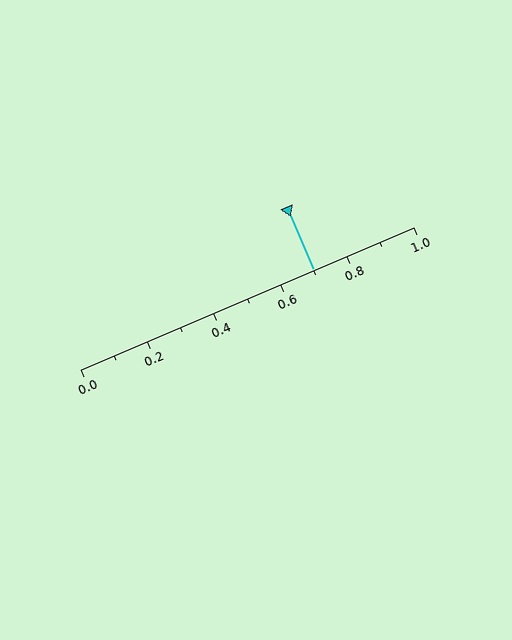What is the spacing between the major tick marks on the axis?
The major ticks are spaced 0.2 apart.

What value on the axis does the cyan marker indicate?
The marker indicates approximately 0.7.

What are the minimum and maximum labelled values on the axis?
The axis runs from 0.0 to 1.0.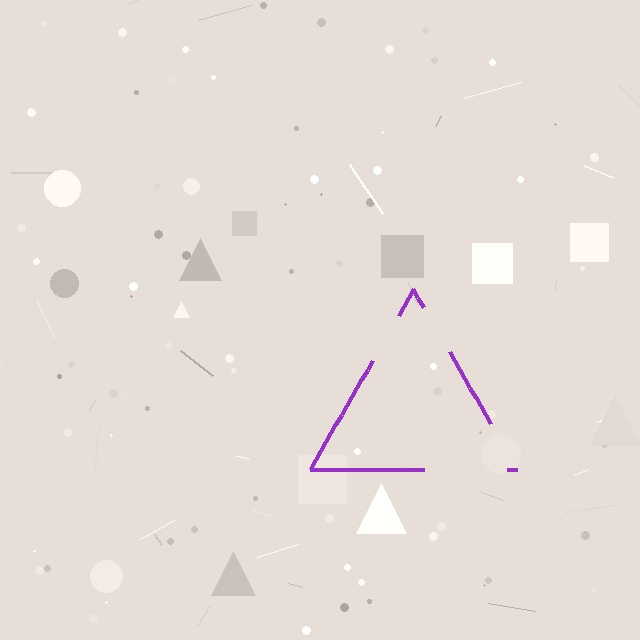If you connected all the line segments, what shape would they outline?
They would outline a triangle.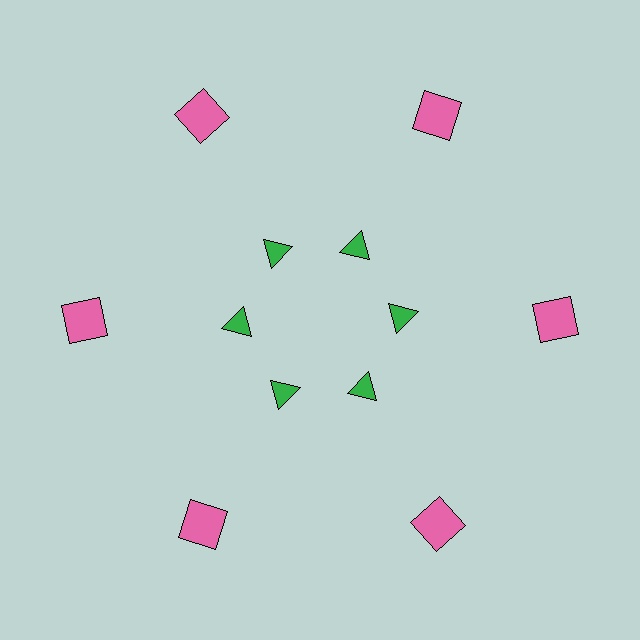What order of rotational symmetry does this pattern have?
This pattern has 6-fold rotational symmetry.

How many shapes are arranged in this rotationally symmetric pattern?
There are 12 shapes, arranged in 6 groups of 2.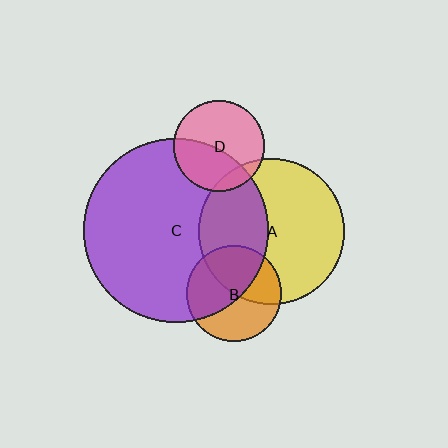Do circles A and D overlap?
Yes.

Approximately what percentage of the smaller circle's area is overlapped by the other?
Approximately 10%.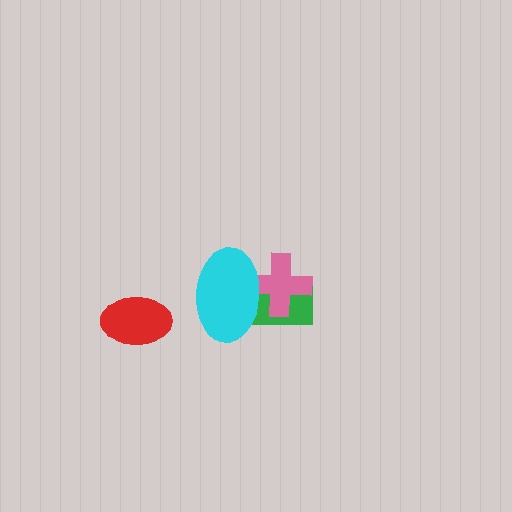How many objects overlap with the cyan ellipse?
2 objects overlap with the cyan ellipse.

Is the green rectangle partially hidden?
Yes, it is partially covered by another shape.